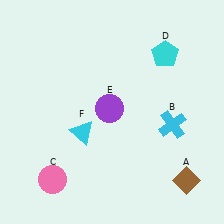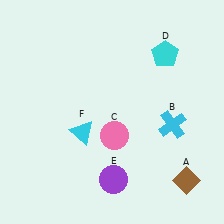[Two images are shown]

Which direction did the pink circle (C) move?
The pink circle (C) moved right.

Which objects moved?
The objects that moved are: the pink circle (C), the purple circle (E).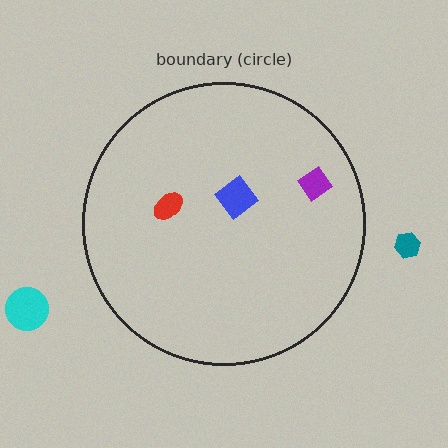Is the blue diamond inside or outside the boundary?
Inside.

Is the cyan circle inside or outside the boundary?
Outside.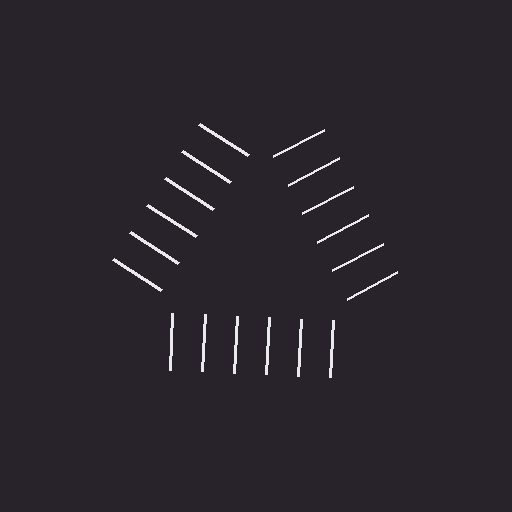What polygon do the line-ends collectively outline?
An illusory triangle — the line segments terminate on its edges but no continuous stroke is drawn.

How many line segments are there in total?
18 — 6 along each of the 3 edges.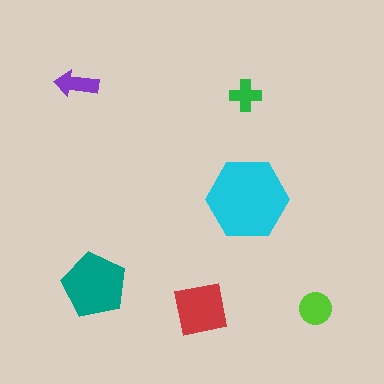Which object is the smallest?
The green cross.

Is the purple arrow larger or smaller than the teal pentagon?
Smaller.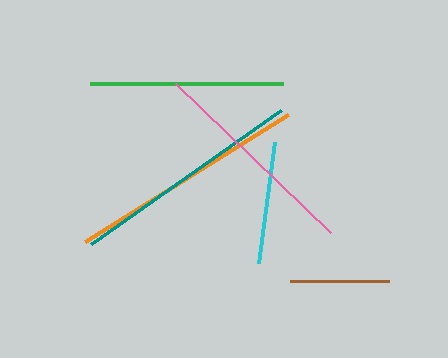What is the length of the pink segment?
The pink segment is approximately 215 pixels long.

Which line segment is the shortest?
The brown line is the shortest at approximately 98 pixels.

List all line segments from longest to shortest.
From longest to shortest: orange, teal, pink, green, cyan, brown.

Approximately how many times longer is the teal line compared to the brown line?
The teal line is approximately 2.4 times the length of the brown line.